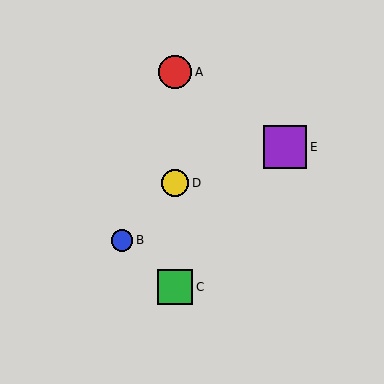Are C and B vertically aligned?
No, C is at x≈175 and B is at x≈122.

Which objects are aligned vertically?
Objects A, C, D are aligned vertically.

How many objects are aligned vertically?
3 objects (A, C, D) are aligned vertically.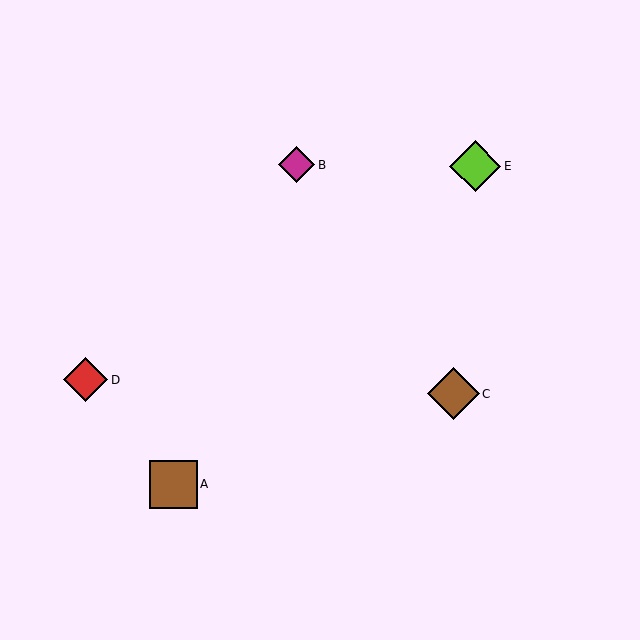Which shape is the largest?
The brown diamond (labeled C) is the largest.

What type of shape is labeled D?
Shape D is a red diamond.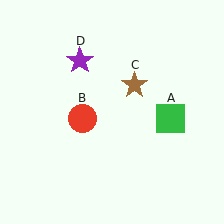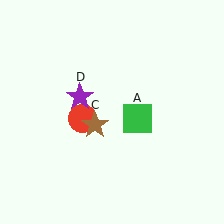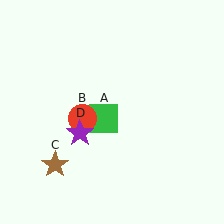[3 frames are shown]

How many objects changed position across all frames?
3 objects changed position: green square (object A), brown star (object C), purple star (object D).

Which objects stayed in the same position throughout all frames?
Red circle (object B) remained stationary.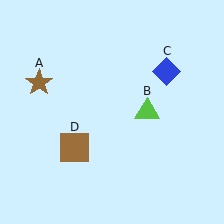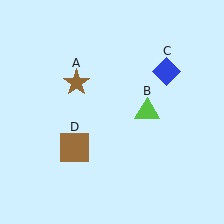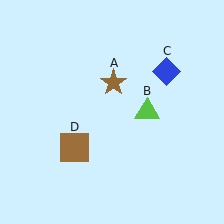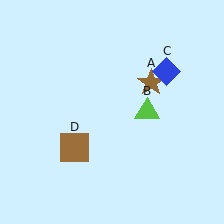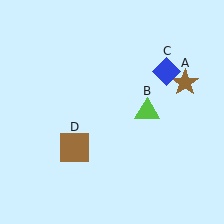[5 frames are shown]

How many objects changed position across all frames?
1 object changed position: brown star (object A).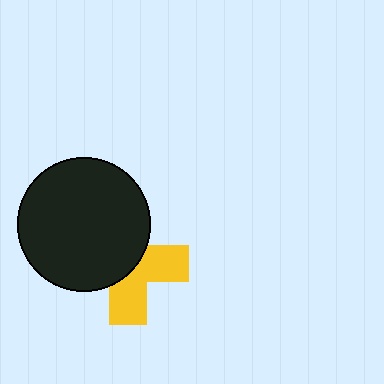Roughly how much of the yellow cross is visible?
About half of it is visible (roughly 46%).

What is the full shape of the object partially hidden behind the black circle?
The partially hidden object is a yellow cross.